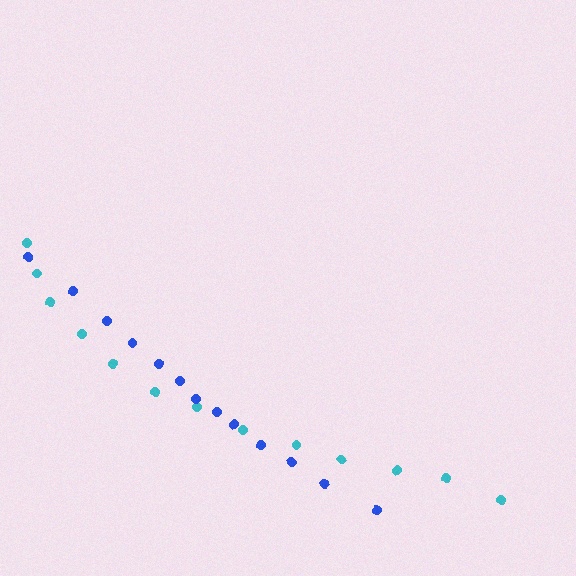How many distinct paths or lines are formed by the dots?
There are 2 distinct paths.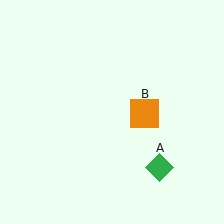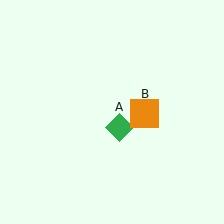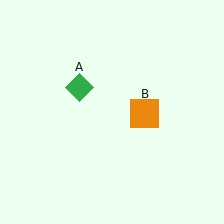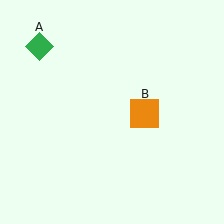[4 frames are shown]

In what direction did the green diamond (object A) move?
The green diamond (object A) moved up and to the left.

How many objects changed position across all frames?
1 object changed position: green diamond (object A).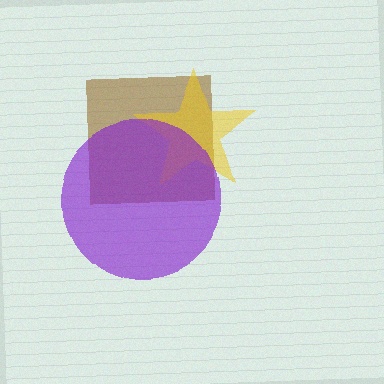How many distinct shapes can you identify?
There are 3 distinct shapes: a brown square, a yellow star, a purple circle.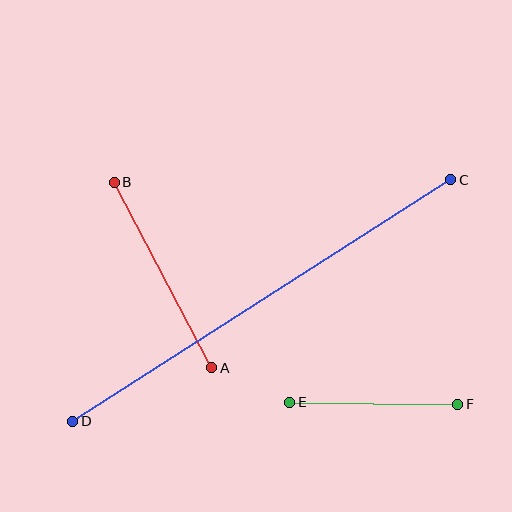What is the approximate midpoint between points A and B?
The midpoint is at approximately (163, 275) pixels.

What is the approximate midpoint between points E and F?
The midpoint is at approximately (374, 403) pixels.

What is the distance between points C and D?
The distance is approximately 449 pixels.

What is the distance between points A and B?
The distance is approximately 209 pixels.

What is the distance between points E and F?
The distance is approximately 168 pixels.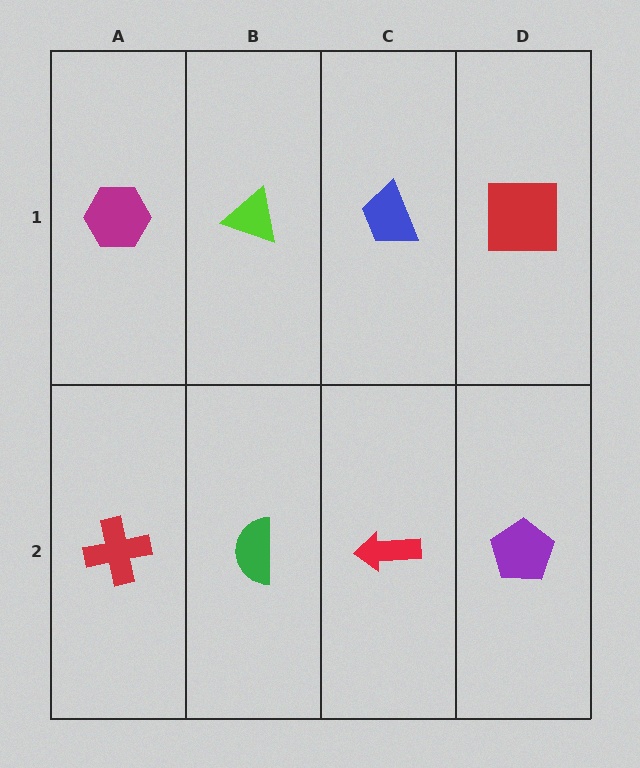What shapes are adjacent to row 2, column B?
A lime triangle (row 1, column B), a red cross (row 2, column A), a red arrow (row 2, column C).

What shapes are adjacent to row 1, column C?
A red arrow (row 2, column C), a lime triangle (row 1, column B), a red square (row 1, column D).